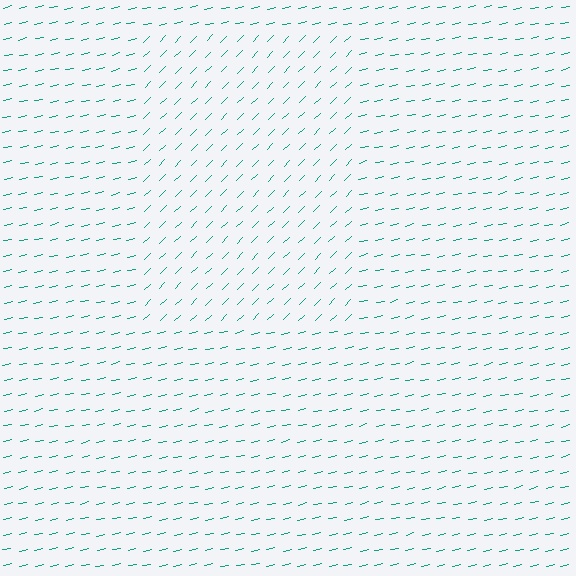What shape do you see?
I see a rectangle.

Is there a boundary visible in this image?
Yes, there is a texture boundary formed by a change in line orientation.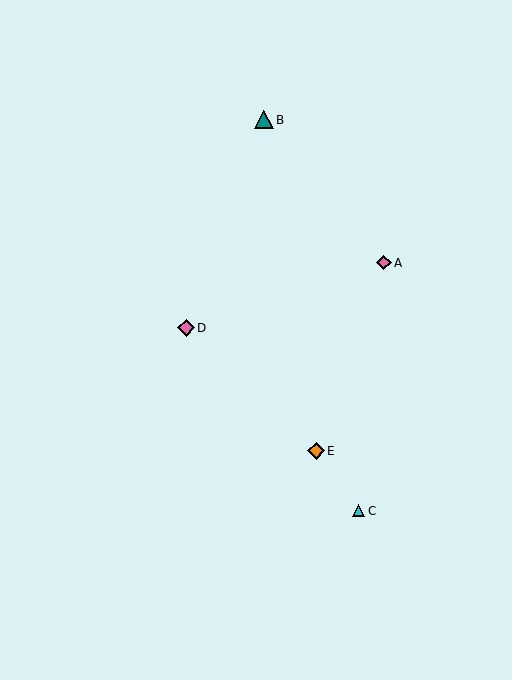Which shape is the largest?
The teal triangle (labeled B) is the largest.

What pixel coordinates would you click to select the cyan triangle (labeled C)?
Click at (359, 511) to select the cyan triangle C.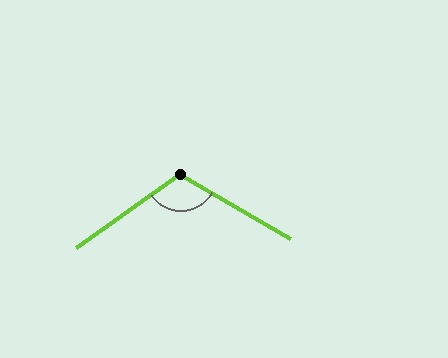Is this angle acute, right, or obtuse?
It is obtuse.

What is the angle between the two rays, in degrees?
Approximately 115 degrees.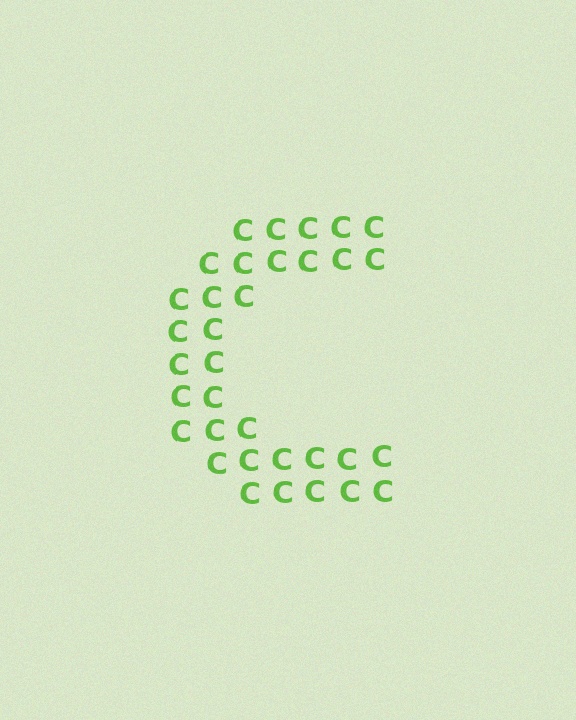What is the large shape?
The large shape is the letter C.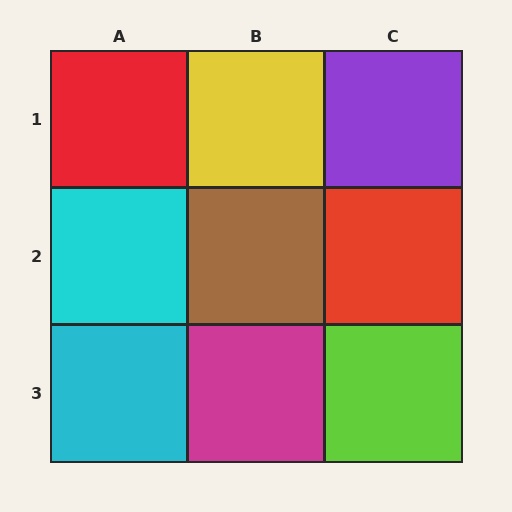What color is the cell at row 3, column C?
Lime.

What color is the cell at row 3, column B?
Magenta.